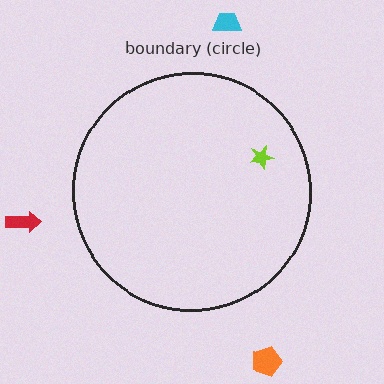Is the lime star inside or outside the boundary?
Inside.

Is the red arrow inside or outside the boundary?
Outside.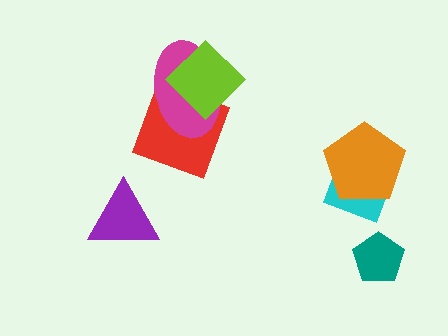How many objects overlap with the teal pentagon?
0 objects overlap with the teal pentagon.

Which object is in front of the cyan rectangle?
The orange pentagon is in front of the cyan rectangle.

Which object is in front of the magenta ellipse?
The lime diamond is in front of the magenta ellipse.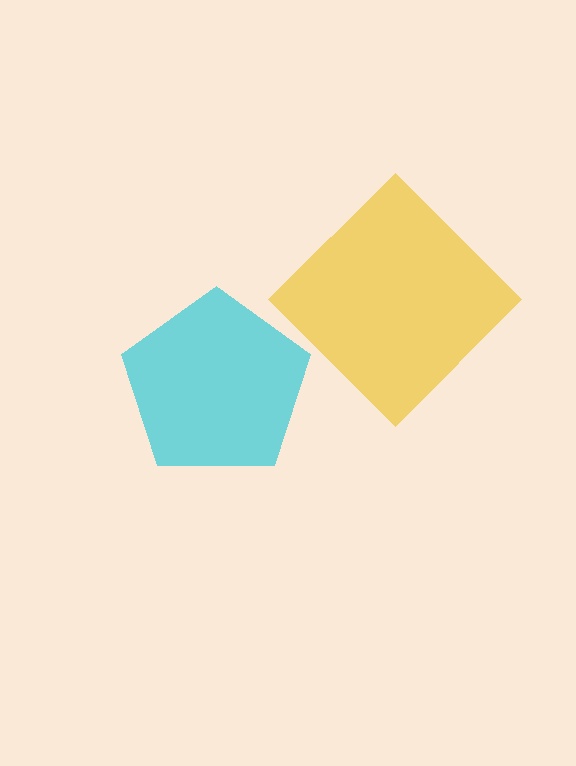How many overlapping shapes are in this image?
There are 2 overlapping shapes in the image.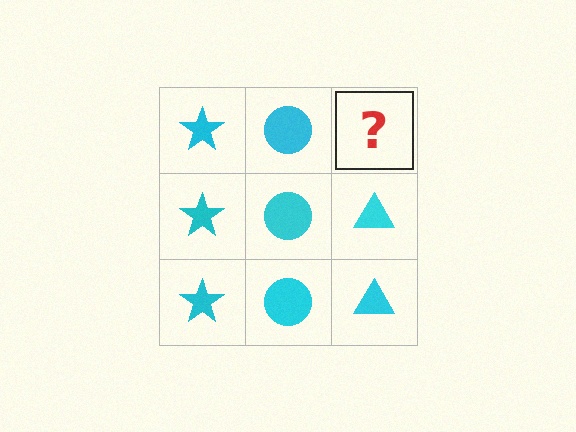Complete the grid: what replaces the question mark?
The question mark should be replaced with a cyan triangle.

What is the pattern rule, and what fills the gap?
The rule is that each column has a consistent shape. The gap should be filled with a cyan triangle.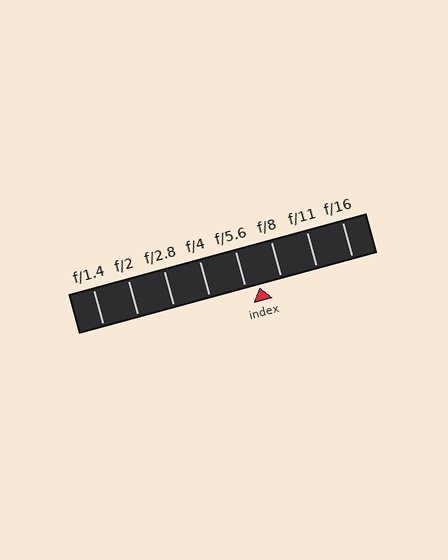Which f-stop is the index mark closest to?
The index mark is closest to f/5.6.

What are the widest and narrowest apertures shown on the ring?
The widest aperture shown is f/1.4 and the narrowest is f/16.